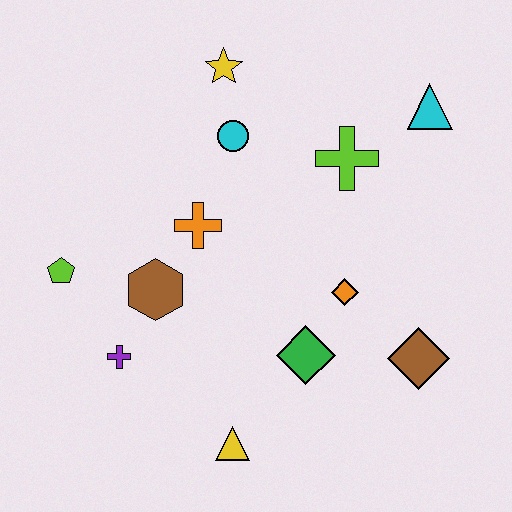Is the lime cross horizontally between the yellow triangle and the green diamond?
No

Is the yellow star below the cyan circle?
No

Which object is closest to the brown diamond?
The orange diamond is closest to the brown diamond.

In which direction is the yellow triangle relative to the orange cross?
The yellow triangle is below the orange cross.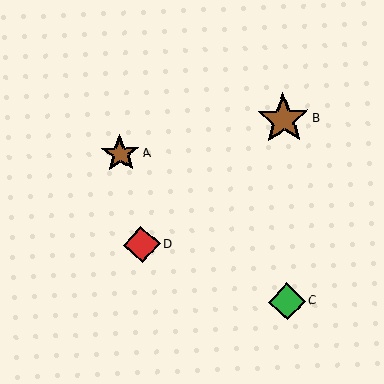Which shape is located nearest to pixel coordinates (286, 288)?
The green diamond (labeled C) at (287, 302) is nearest to that location.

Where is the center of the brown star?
The center of the brown star is at (120, 154).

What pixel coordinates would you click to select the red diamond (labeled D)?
Click at (142, 245) to select the red diamond D.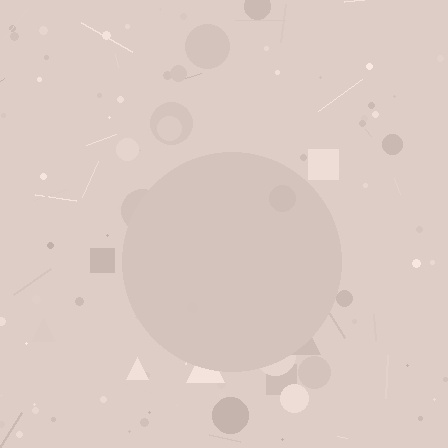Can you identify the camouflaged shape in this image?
The camouflaged shape is a circle.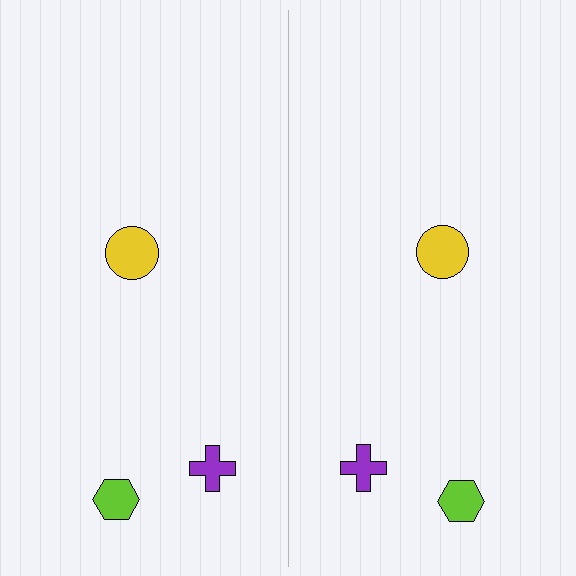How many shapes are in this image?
There are 6 shapes in this image.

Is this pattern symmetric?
Yes, this pattern has bilateral (reflection) symmetry.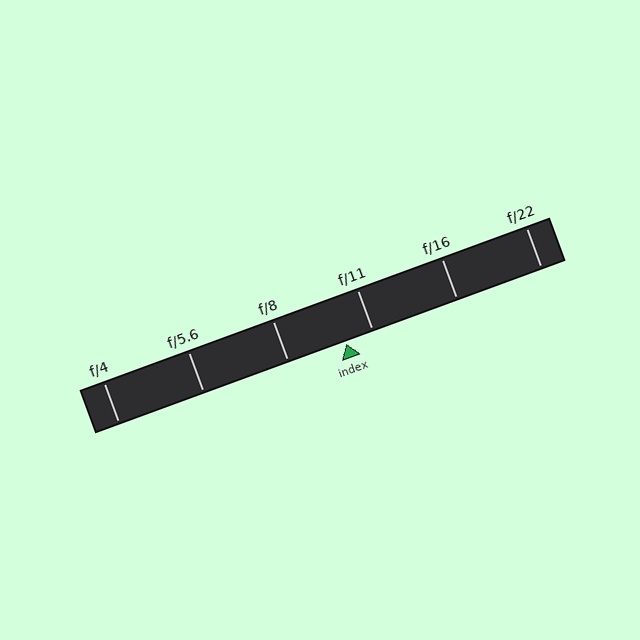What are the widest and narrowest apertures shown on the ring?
The widest aperture shown is f/4 and the narrowest is f/22.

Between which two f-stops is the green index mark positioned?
The index mark is between f/8 and f/11.